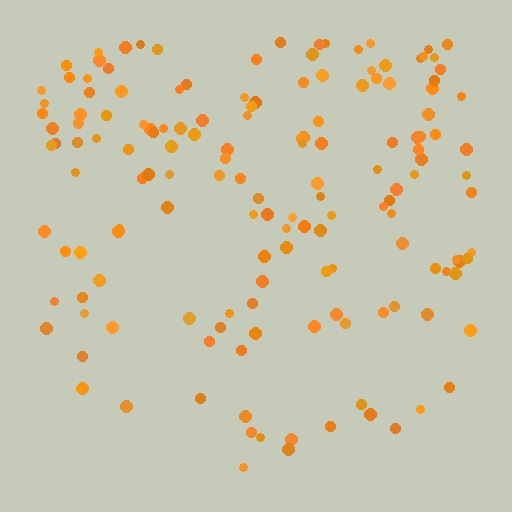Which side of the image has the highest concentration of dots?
The top.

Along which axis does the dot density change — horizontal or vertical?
Vertical.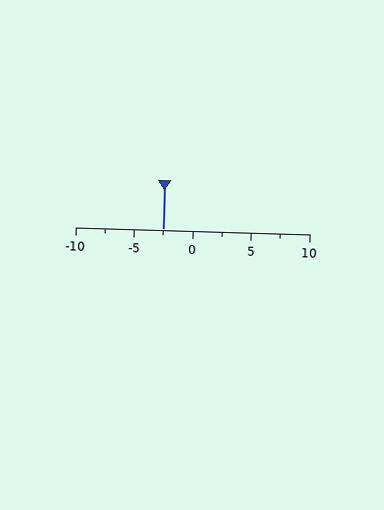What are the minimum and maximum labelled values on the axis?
The axis runs from -10 to 10.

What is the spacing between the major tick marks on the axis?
The major ticks are spaced 5 apart.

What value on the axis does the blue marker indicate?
The marker indicates approximately -2.5.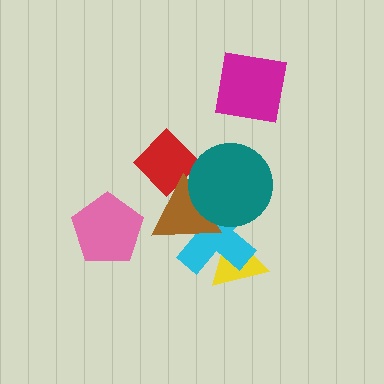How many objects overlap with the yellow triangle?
1 object overlaps with the yellow triangle.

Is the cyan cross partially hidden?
Yes, it is partially covered by another shape.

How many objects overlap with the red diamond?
2 objects overlap with the red diamond.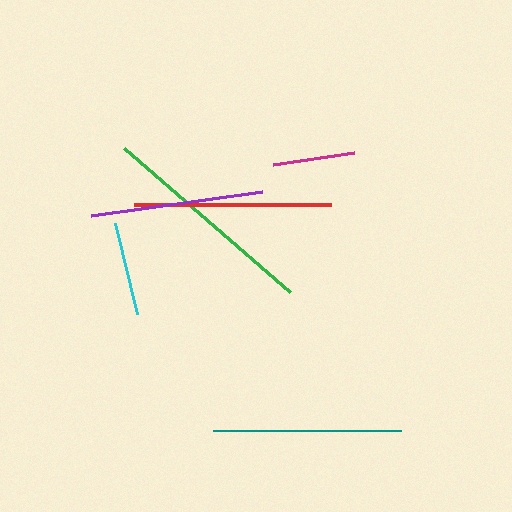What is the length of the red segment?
The red segment is approximately 196 pixels long.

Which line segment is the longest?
The green line is the longest at approximately 220 pixels.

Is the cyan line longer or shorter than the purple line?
The purple line is longer than the cyan line.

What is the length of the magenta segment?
The magenta segment is approximately 82 pixels long.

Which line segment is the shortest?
The magenta line is the shortest at approximately 82 pixels.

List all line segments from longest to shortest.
From longest to shortest: green, red, teal, purple, cyan, magenta.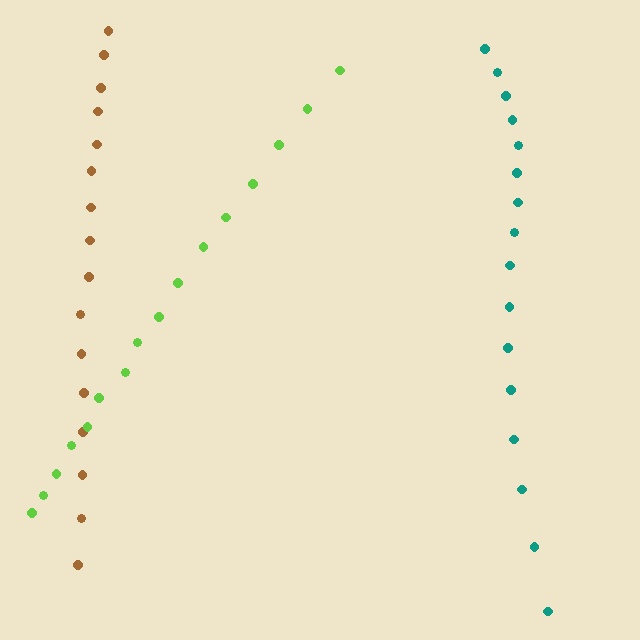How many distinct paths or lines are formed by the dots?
There are 3 distinct paths.